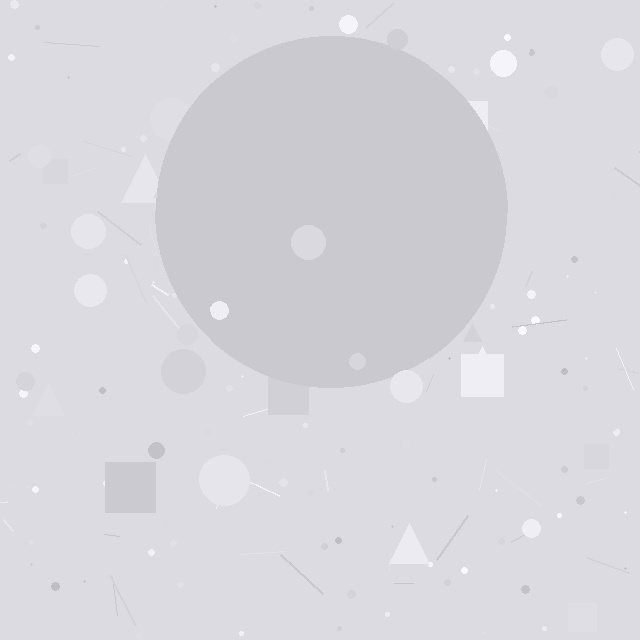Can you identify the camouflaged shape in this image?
The camouflaged shape is a circle.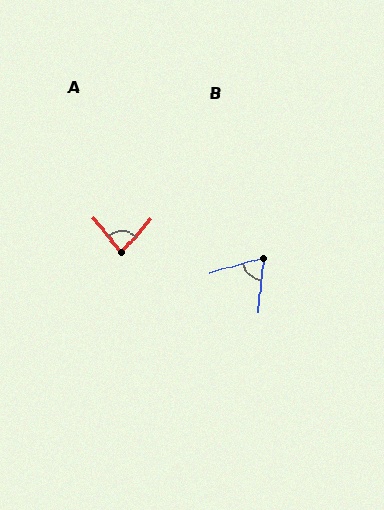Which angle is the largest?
A, at approximately 80 degrees.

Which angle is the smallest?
B, at approximately 68 degrees.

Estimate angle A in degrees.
Approximately 80 degrees.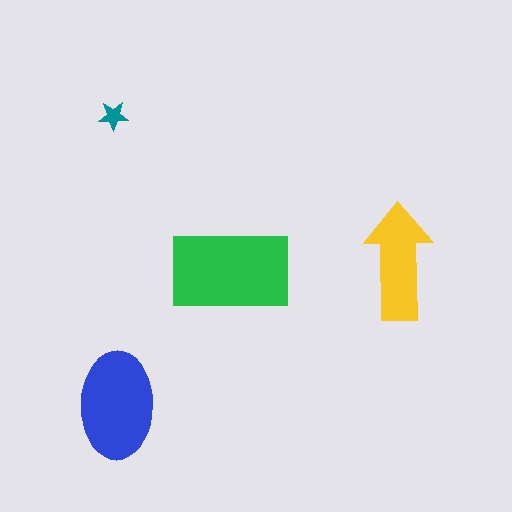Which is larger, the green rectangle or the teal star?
The green rectangle.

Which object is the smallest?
The teal star.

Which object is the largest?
The green rectangle.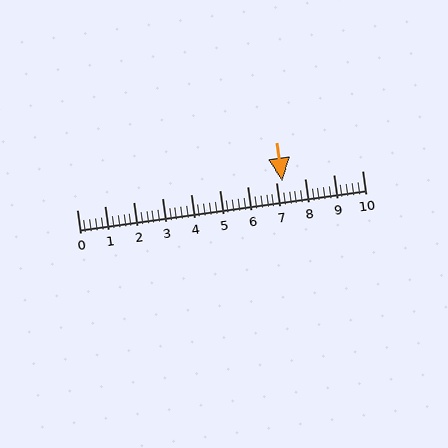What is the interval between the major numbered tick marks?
The major tick marks are spaced 1 units apart.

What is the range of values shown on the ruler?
The ruler shows values from 0 to 10.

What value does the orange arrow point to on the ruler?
The orange arrow points to approximately 7.2.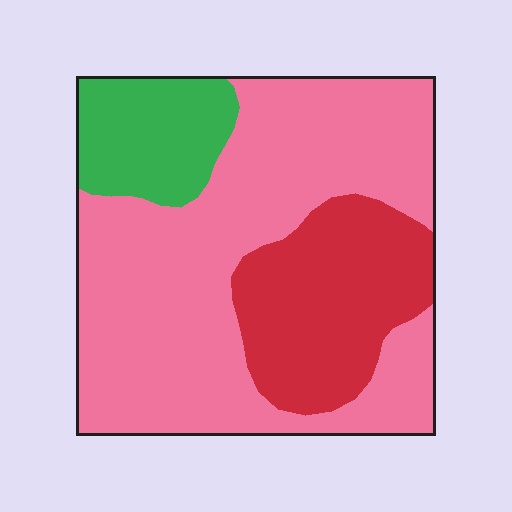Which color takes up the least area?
Green, at roughly 15%.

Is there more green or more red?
Red.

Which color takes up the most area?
Pink, at roughly 60%.